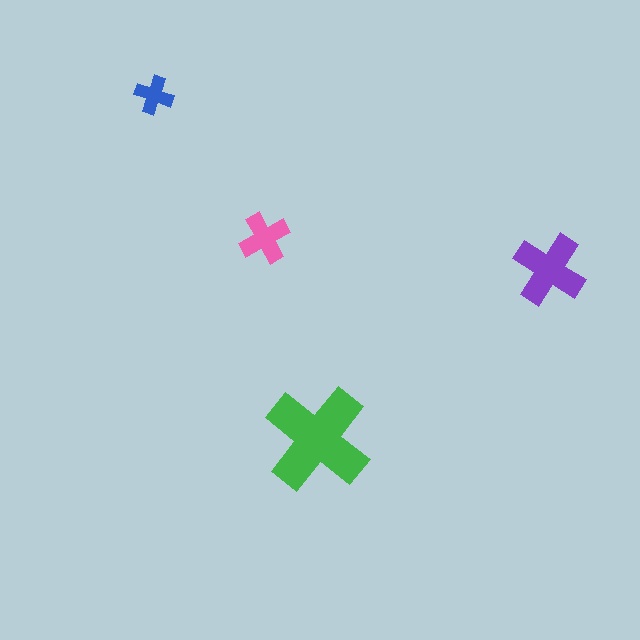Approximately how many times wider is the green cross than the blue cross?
About 3 times wider.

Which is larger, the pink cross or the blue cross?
The pink one.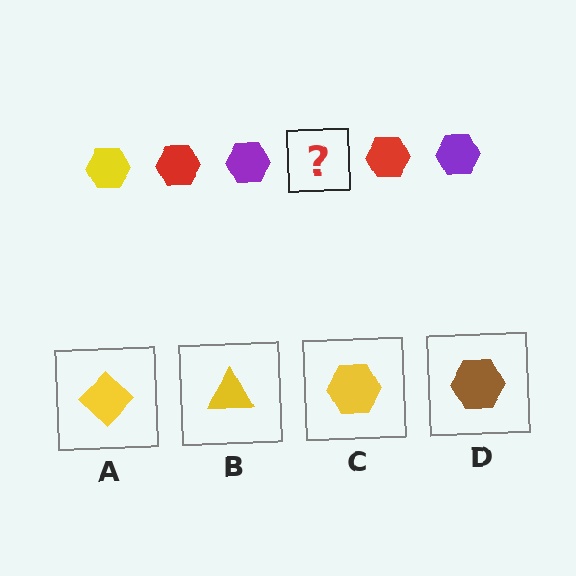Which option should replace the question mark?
Option C.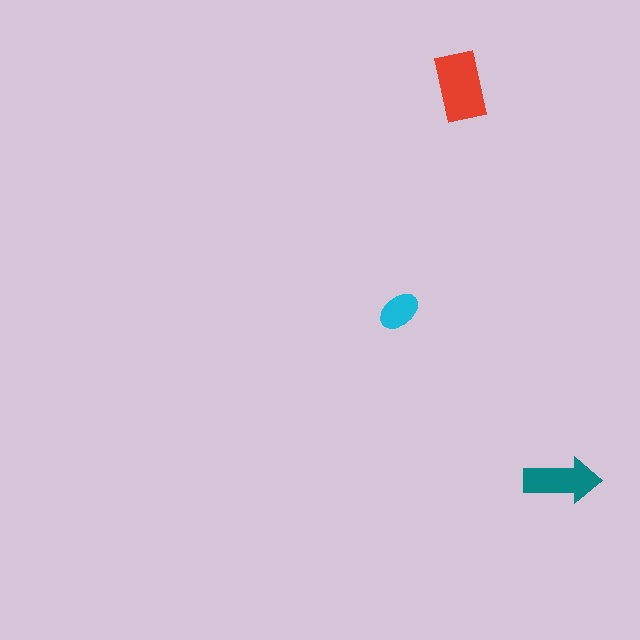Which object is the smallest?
The cyan ellipse.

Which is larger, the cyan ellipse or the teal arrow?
The teal arrow.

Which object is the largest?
The red rectangle.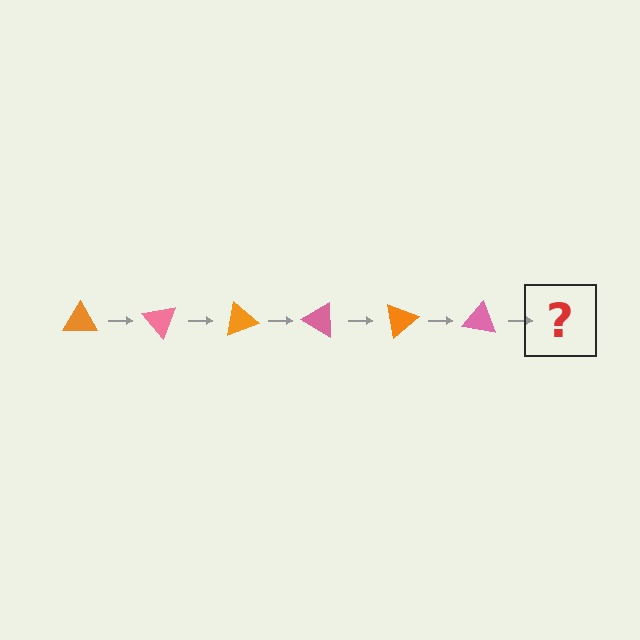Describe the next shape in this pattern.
It should be an orange triangle, rotated 300 degrees from the start.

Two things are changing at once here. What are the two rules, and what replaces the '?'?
The two rules are that it rotates 50 degrees each step and the color cycles through orange and pink. The '?' should be an orange triangle, rotated 300 degrees from the start.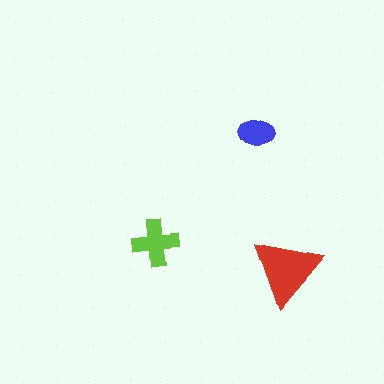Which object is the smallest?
The blue ellipse.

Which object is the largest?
The red triangle.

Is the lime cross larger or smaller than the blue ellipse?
Larger.